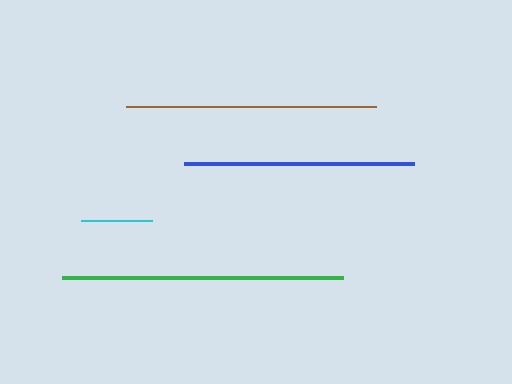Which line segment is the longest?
The green line is the longest at approximately 281 pixels.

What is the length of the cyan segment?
The cyan segment is approximately 71 pixels long.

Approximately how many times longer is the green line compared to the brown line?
The green line is approximately 1.1 times the length of the brown line.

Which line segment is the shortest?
The cyan line is the shortest at approximately 71 pixels.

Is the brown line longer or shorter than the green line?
The green line is longer than the brown line.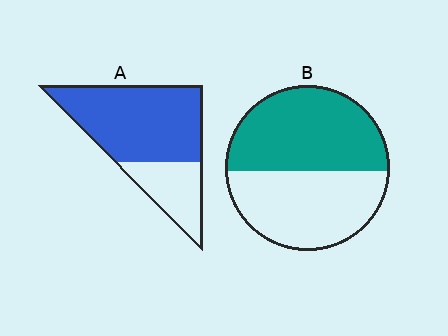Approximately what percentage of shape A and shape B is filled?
A is approximately 70% and B is approximately 50%.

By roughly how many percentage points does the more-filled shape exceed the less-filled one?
By roughly 20 percentage points (A over B).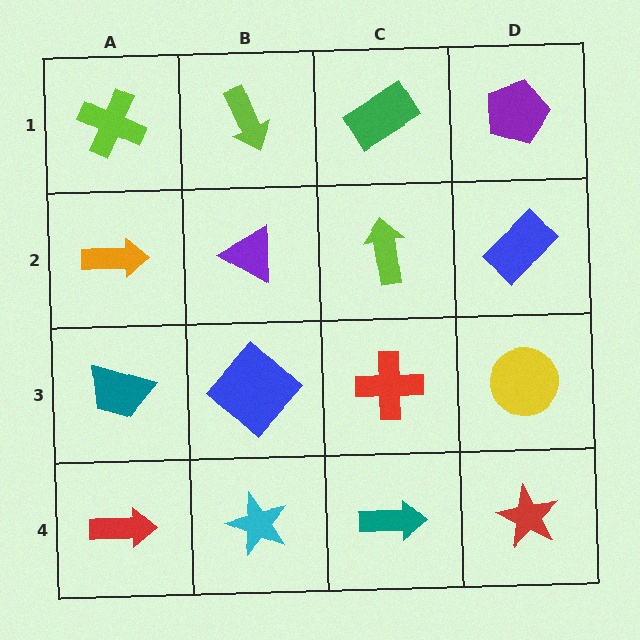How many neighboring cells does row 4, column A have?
2.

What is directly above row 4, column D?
A yellow circle.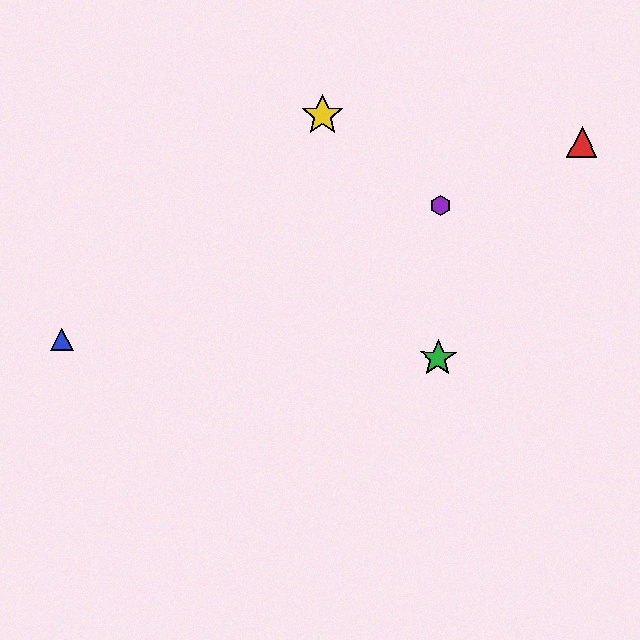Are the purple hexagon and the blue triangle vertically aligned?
No, the purple hexagon is at x≈440 and the blue triangle is at x≈62.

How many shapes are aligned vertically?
2 shapes (the green star, the purple hexagon) are aligned vertically.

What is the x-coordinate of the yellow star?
The yellow star is at x≈322.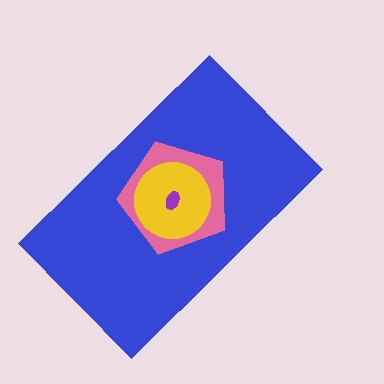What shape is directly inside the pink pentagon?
The yellow circle.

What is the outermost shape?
The blue rectangle.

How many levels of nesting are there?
4.